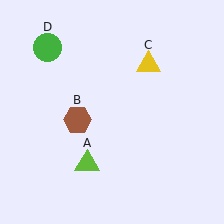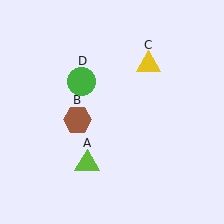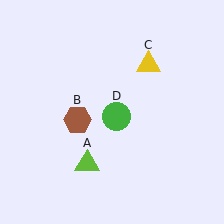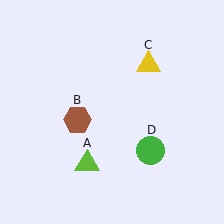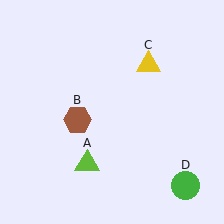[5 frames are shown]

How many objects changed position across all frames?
1 object changed position: green circle (object D).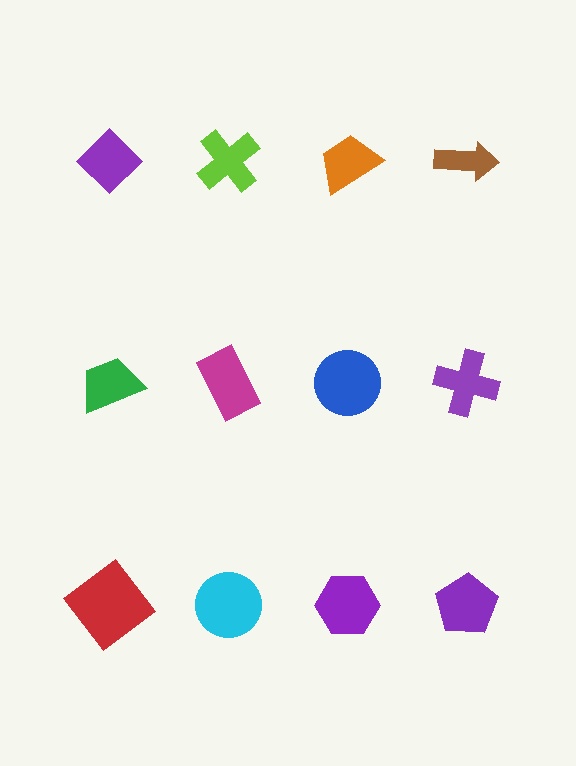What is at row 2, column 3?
A blue circle.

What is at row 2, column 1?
A green trapezoid.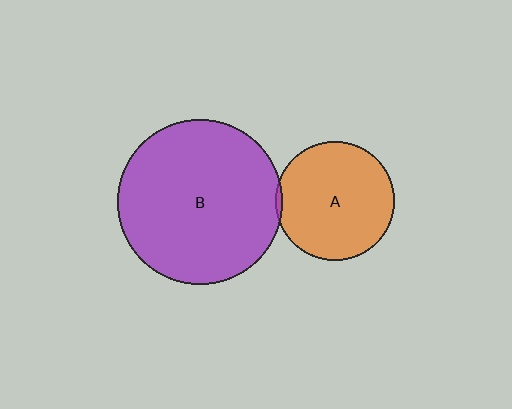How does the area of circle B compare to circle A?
Approximately 1.9 times.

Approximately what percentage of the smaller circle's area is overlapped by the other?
Approximately 5%.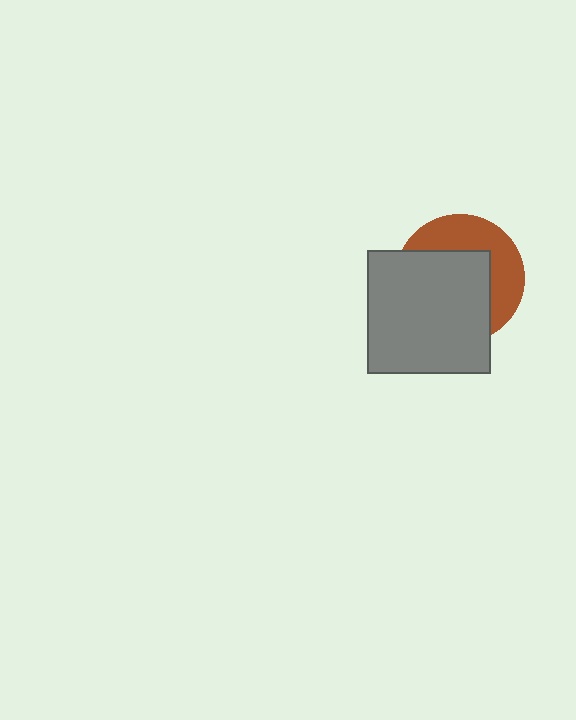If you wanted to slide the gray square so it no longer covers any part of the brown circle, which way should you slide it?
Slide it toward the lower-left — that is the most direct way to separate the two shapes.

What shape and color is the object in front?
The object in front is a gray square.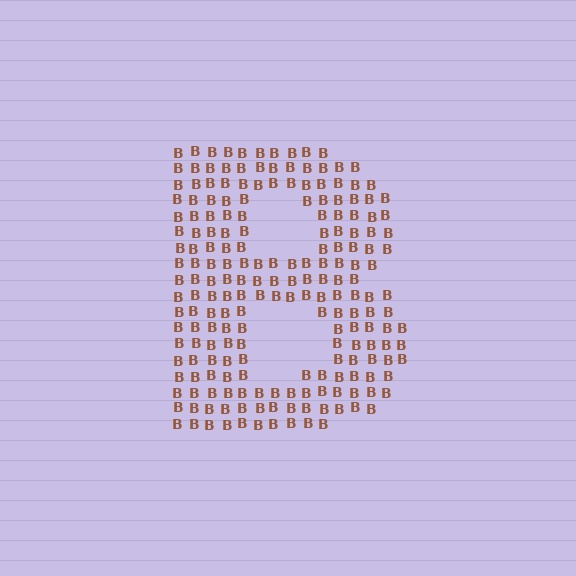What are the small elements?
The small elements are letter B's.